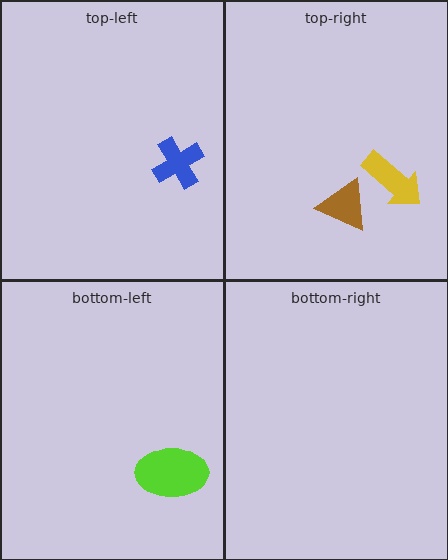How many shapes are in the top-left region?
1.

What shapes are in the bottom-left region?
The lime ellipse.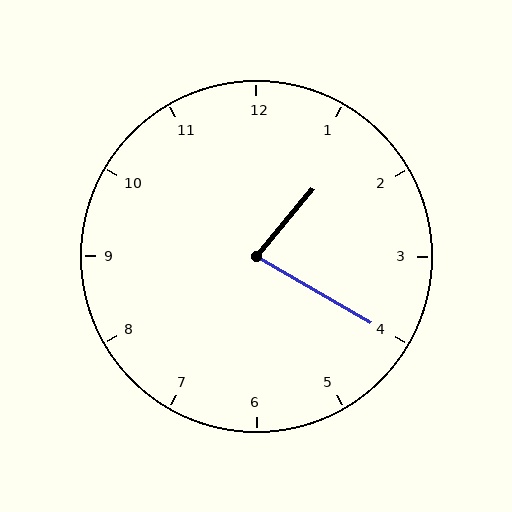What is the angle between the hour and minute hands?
Approximately 80 degrees.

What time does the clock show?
1:20.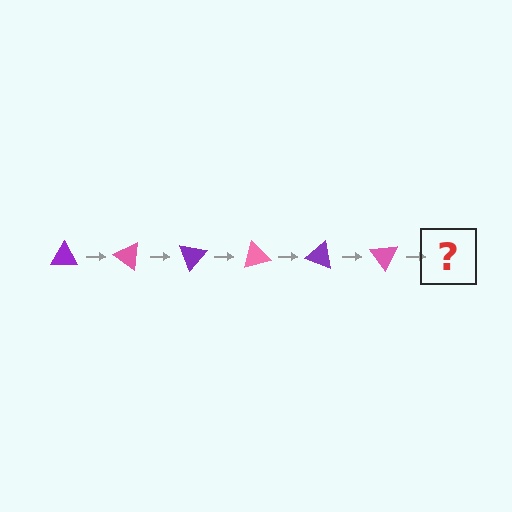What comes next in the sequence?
The next element should be a purple triangle, rotated 210 degrees from the start.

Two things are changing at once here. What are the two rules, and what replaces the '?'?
The two rules are that it rotates 35 degrees each step and the color cycles through purple and pink. The '?' should be a purple triangle, rotated 210 degrees from the start.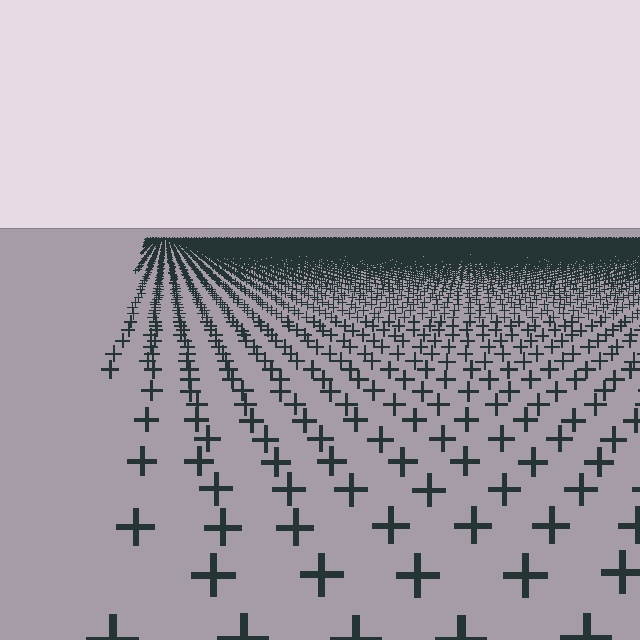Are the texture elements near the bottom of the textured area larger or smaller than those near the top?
Larger. Near the bottom, elements are closer to the viewer and appear at a bigger on-screen size.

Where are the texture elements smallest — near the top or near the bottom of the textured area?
Near the top.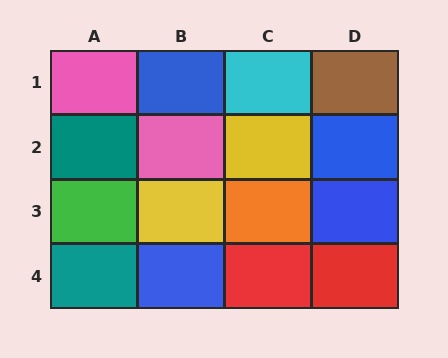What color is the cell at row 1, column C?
Cyan.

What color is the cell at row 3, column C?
Orange.